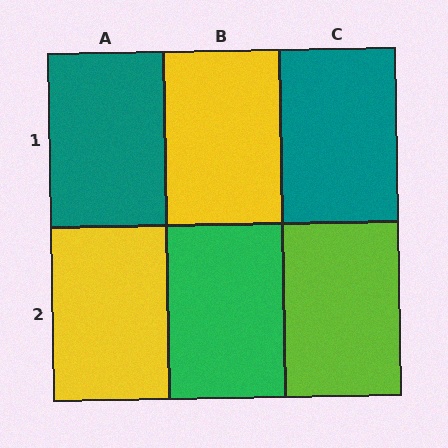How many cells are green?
1 cell is green.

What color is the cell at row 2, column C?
Lime.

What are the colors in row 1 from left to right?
Teal, yellow, teal.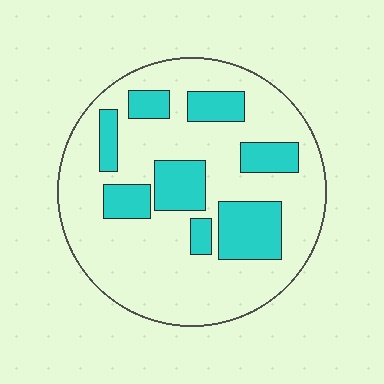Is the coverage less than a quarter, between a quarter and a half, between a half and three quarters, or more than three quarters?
Between a quarter and a half.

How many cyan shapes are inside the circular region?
8.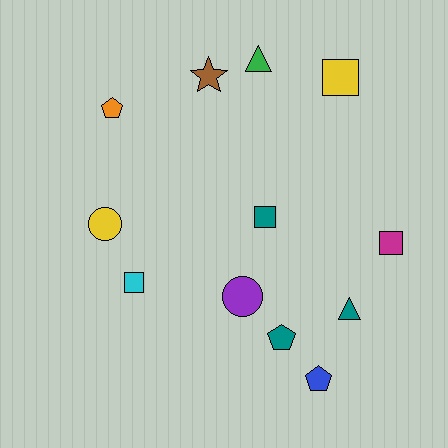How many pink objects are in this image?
There are no pink objects.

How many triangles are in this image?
There are 2 triangles.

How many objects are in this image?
There are 12 objects.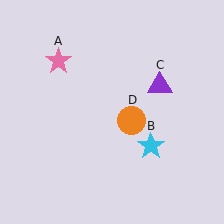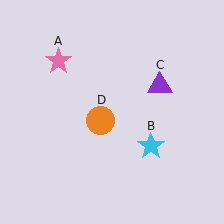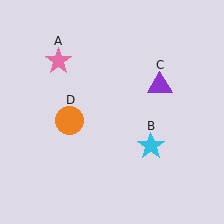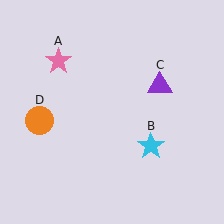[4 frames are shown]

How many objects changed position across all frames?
1 object changed position: orange circle (object D).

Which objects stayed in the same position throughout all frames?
Pink star (object A) and cyan star (object B) and purple triangle (object C) remained stationary.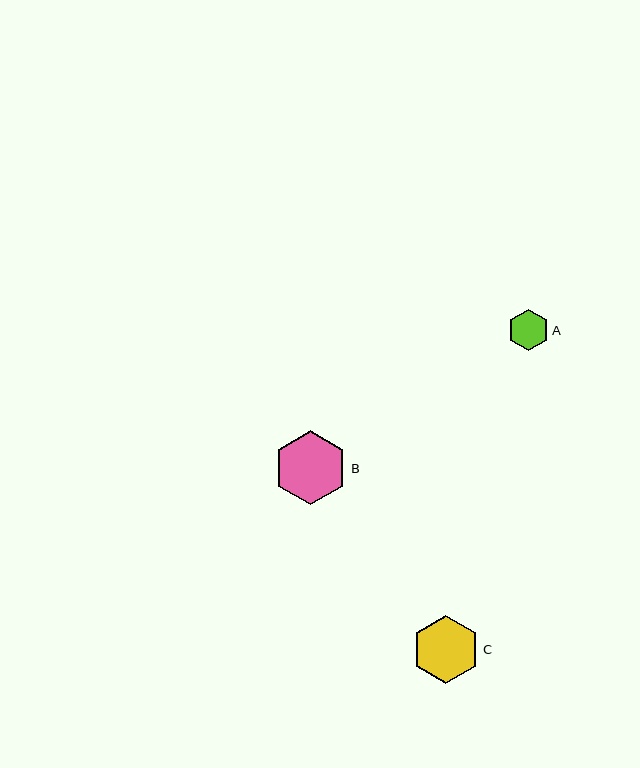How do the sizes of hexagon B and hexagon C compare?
Hexagon B and hexagon C are approximately the same size.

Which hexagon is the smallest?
Hexagon A is the smallest with a size of approximately 41 pixels.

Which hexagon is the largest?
Hexagon B is the largest with a size of approximately 74 pixels.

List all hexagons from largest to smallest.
From largest to smallest: B, C, A.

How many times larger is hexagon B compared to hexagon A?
Hexagon B is approximately 1.8 times the size of hexagon A.